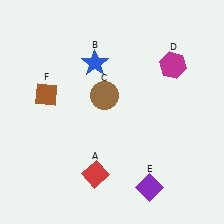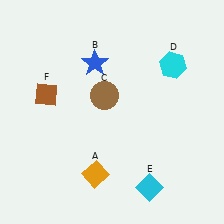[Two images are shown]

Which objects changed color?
A changed from red to orange. D changed from magenta to cyan. E changed from purple to cyan.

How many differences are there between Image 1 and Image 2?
There are 3 differences between the two images.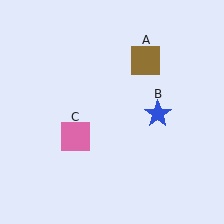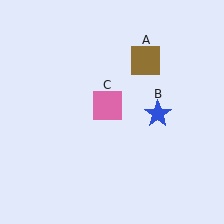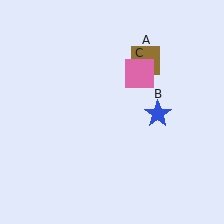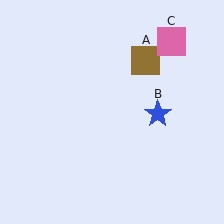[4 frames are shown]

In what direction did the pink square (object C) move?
The pink square (object C) moved up and to the right.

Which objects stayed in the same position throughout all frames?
Brown square (object A) and blue star (object B) remained stationary.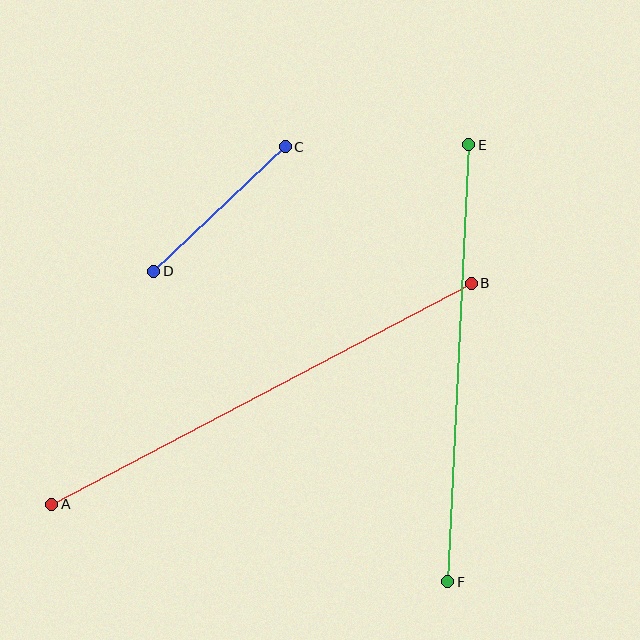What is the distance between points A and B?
The distance is approximately 474 pixels.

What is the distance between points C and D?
The distance is approximately 181 pixels.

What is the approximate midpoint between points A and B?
The midpoint is at approximately (261, 394) pixels.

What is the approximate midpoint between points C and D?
The midpoint is at approximately (219, 209) pixels.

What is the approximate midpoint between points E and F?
The midpoint is at approximately (458, 363) pixels.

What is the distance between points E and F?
The distance is approximately 437 pixels.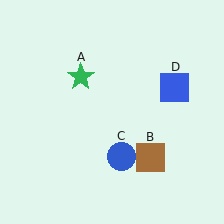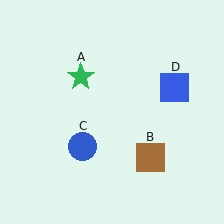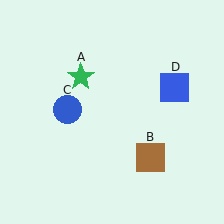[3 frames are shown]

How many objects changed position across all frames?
1 object changed position: blue circle (object C).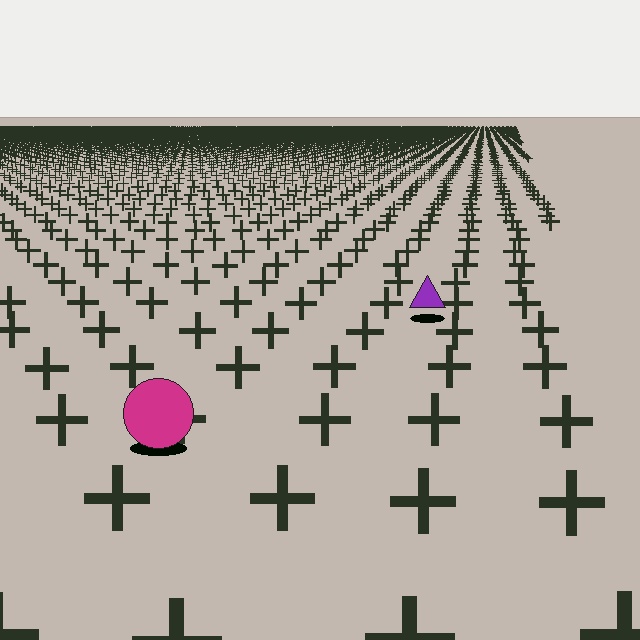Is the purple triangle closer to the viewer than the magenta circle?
No. The magenta circle is closer — you can tell from the texture gradient: the ground texture is coarser near it.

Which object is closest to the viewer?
The magenta circle is closest. The texture marks near it are larger and more spread out.